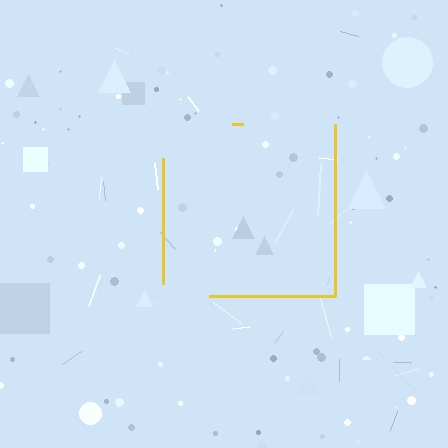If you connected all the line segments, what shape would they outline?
They would outline a square.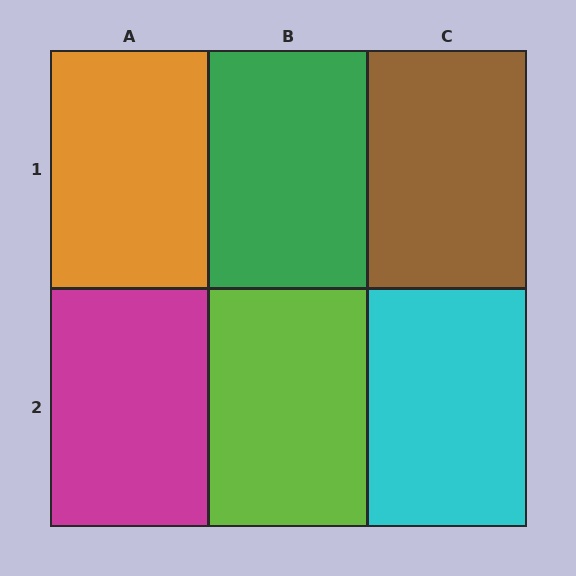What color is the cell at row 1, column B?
Green.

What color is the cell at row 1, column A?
Orange.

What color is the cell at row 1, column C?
Brown.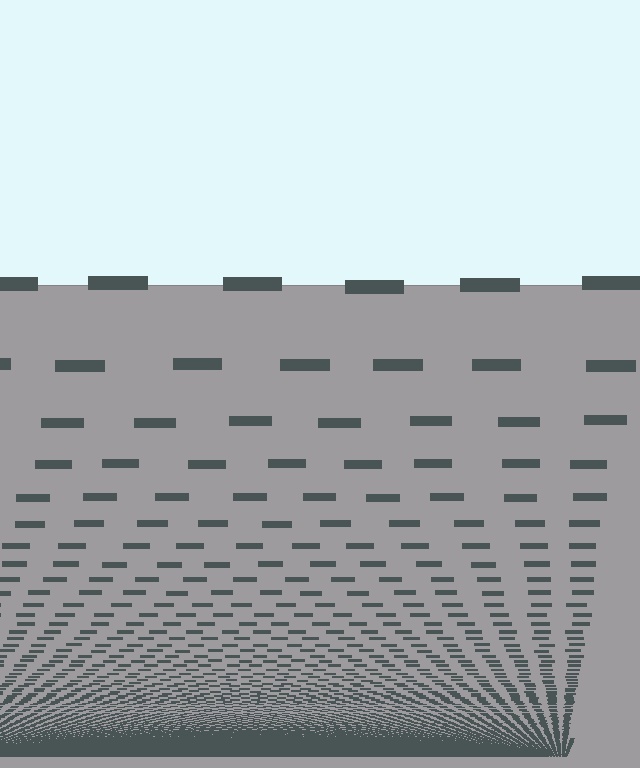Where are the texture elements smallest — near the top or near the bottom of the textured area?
Near the bottom.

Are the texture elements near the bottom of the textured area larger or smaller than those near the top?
Smaller. The gradient is inverted — elements near the bottom are smaller and denser.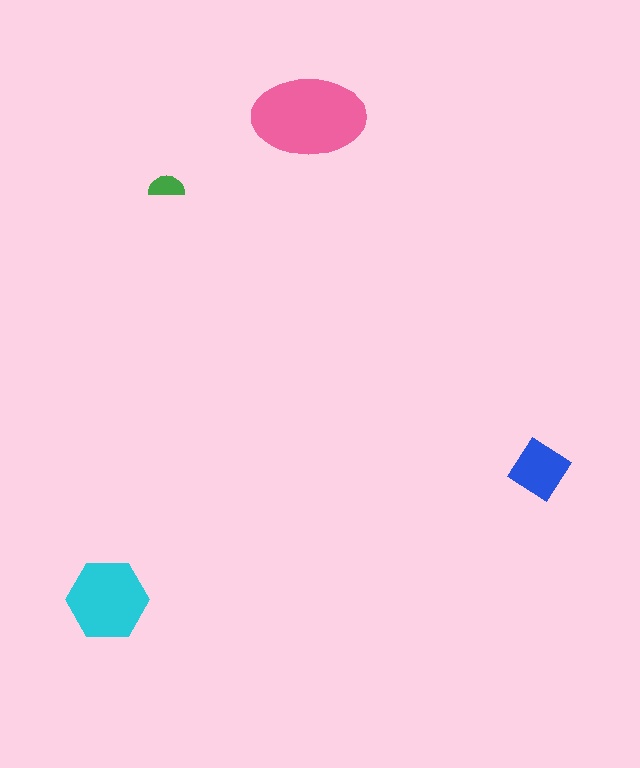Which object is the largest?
The pink ellipse.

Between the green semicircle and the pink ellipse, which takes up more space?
The pink ellipse.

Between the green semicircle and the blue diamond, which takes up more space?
The blue diamond.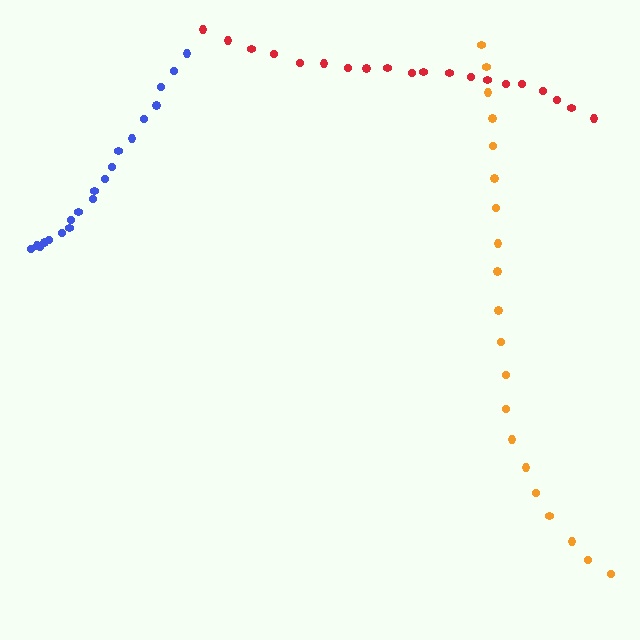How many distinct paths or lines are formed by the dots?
There are 3 distinct paths.